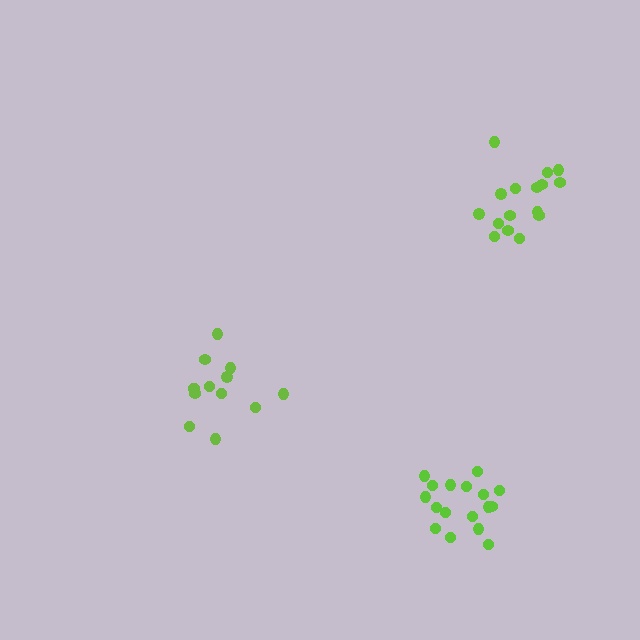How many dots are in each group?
Group 1: 13 dots, Group 2: 17 dots, Group 3: 16 dots (46 total).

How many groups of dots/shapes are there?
There are 3 groups.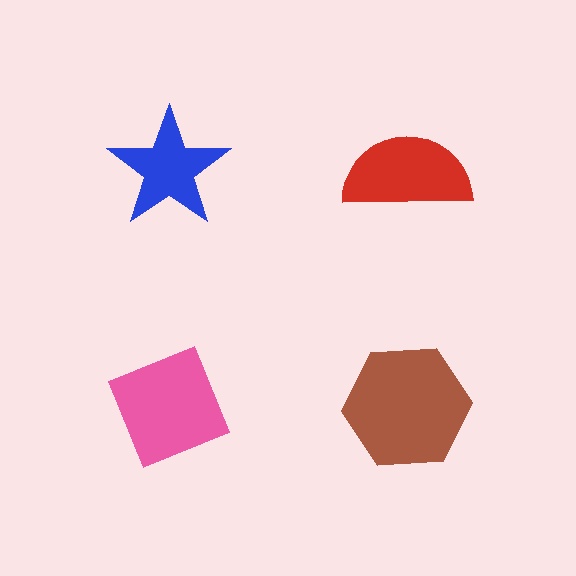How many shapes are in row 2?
2 shapes.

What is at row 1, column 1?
A blue star.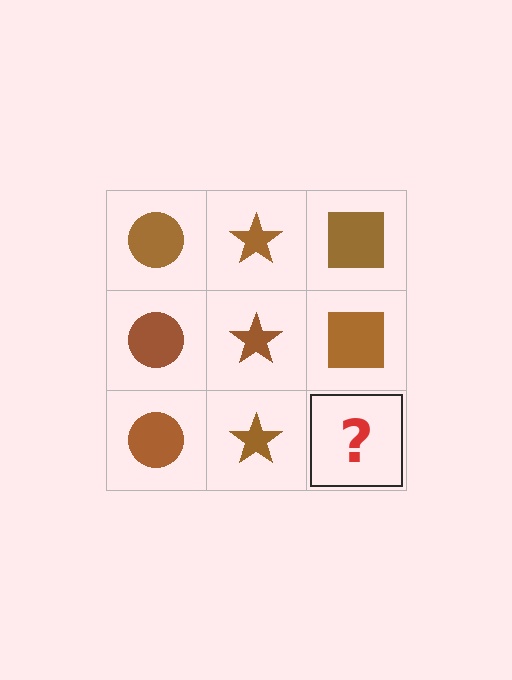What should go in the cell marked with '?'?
The missing cell should contain a brown square.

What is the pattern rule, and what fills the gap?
The rule is that each column has a consistent shape. The gap should be filled with a brown square.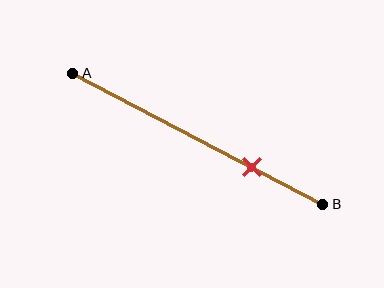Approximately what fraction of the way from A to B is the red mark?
The red mark is approximately 70% of the way from A to B.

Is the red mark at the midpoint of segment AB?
No, the mark is at about 70% from A, not at the 50% midpoint.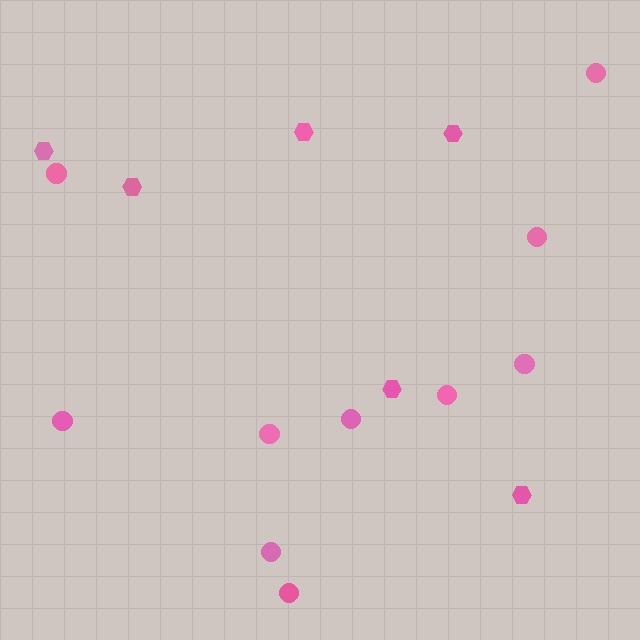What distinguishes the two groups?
There are 2 groups: one group of circles (10) and one group of hexagons (6).